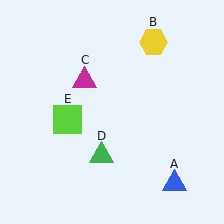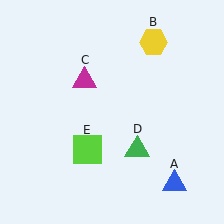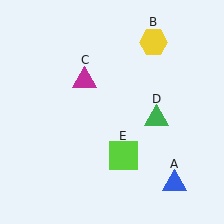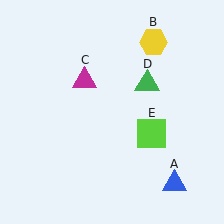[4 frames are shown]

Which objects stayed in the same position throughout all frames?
Blue triangle (object A) and yellow hexagon (object B) and magenta triangle (object C) remained stationary.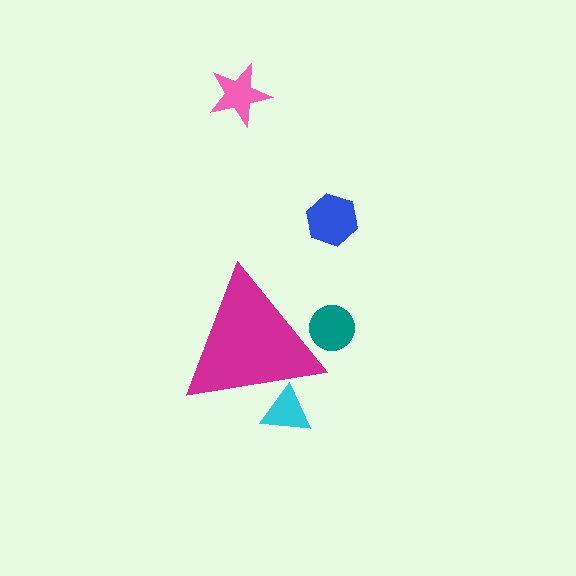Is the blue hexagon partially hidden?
No, the blue hexagon is fully visible.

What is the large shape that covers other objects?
A magenta triangle.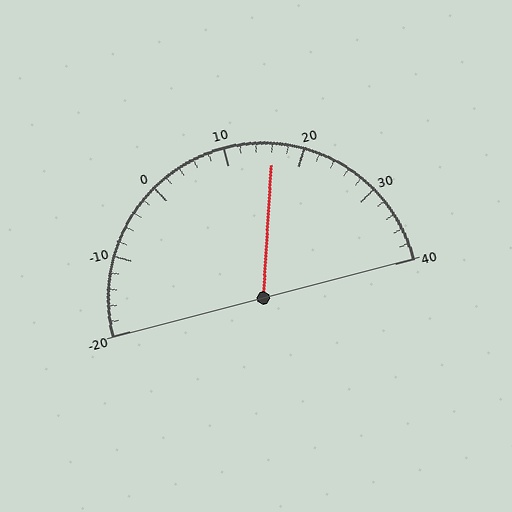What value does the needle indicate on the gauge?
The needle indicates approximately 16.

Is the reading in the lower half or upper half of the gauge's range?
The reading is in the upper half of the range (-20 to 40).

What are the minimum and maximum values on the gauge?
The gauge ranges from -20 to 40.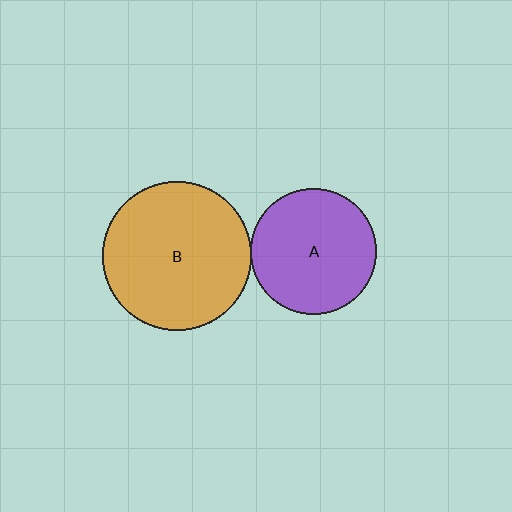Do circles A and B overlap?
Yes.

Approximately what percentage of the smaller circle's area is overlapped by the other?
Approximately 5%.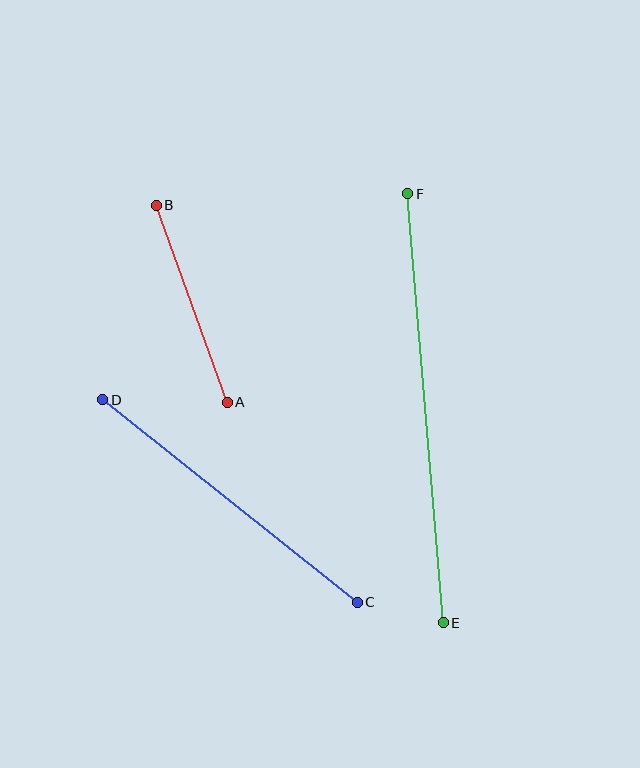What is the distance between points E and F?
The distance is approximately 430 pixels.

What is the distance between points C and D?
The distance is approximately 325 pixels.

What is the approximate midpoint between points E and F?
The midpoint is at approximately (426, 408) pixels.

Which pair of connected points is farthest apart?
Points E and F are farthest apart.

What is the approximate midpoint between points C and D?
The midpoint is at approximately (230, 501) pixels.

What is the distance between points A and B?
The distance is approximately 210 pixels.